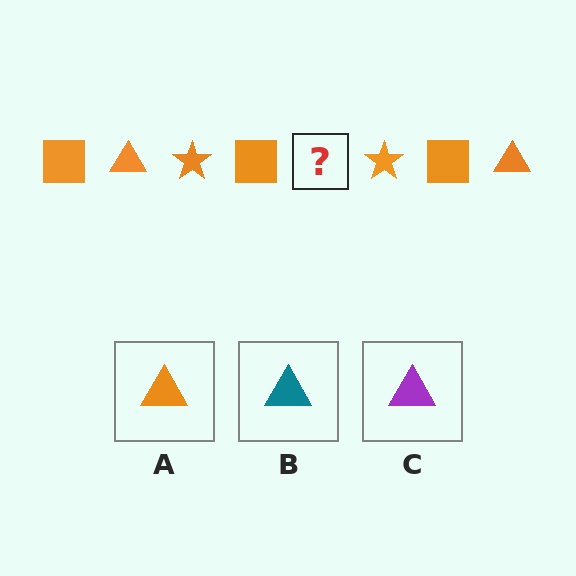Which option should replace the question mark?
Option A.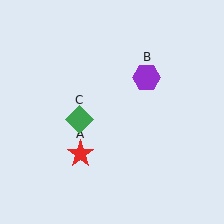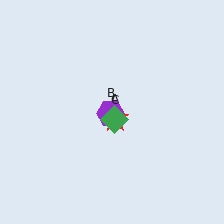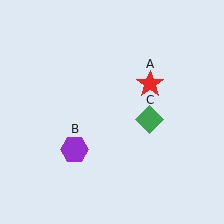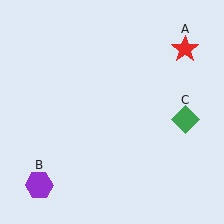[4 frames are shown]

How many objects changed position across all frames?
3 objects changed position: red star (object A), purple hexagon (object B), green diamond (object C).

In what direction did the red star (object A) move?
The red star (object A) moved up and to the right.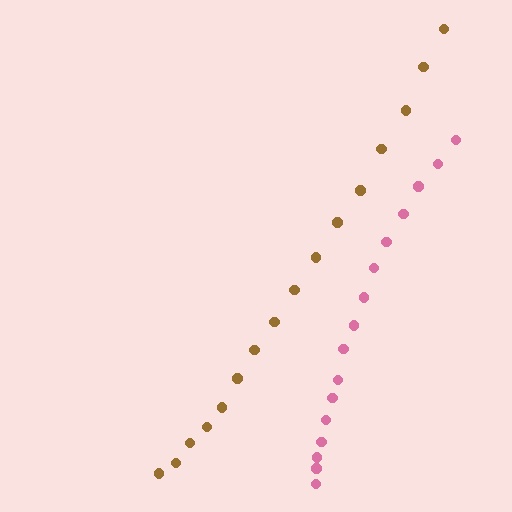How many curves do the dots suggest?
There are 2 distinct paths.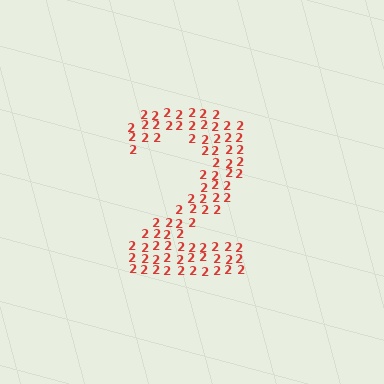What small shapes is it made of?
It is made of small digit 2's.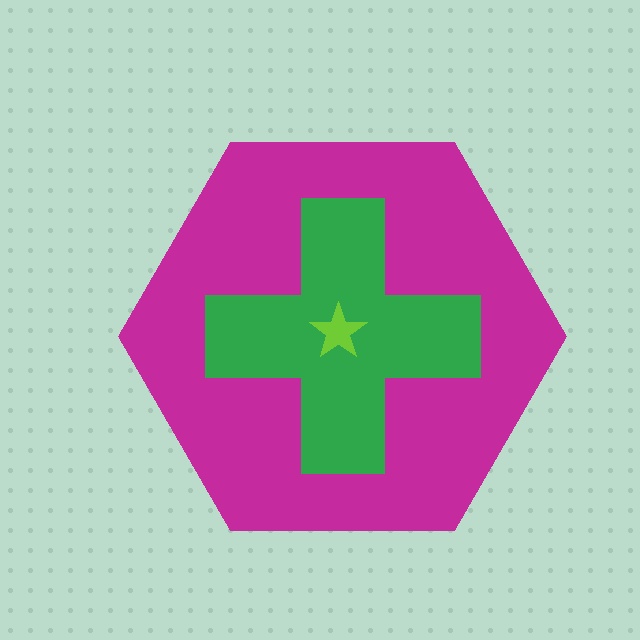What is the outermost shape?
The magenta hexagon.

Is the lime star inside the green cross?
Yes.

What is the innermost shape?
The lime star.